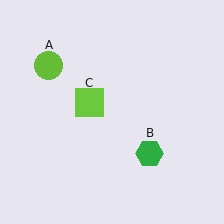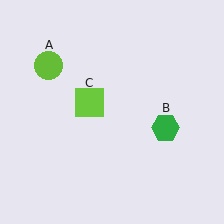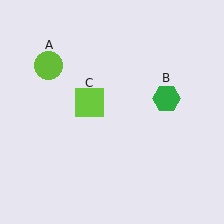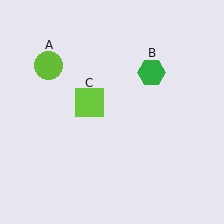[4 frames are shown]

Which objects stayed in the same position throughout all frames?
Lime circle (object A) and lime square (object C) remained stationary.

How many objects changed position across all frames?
1 object changed position: green hexagon (object B).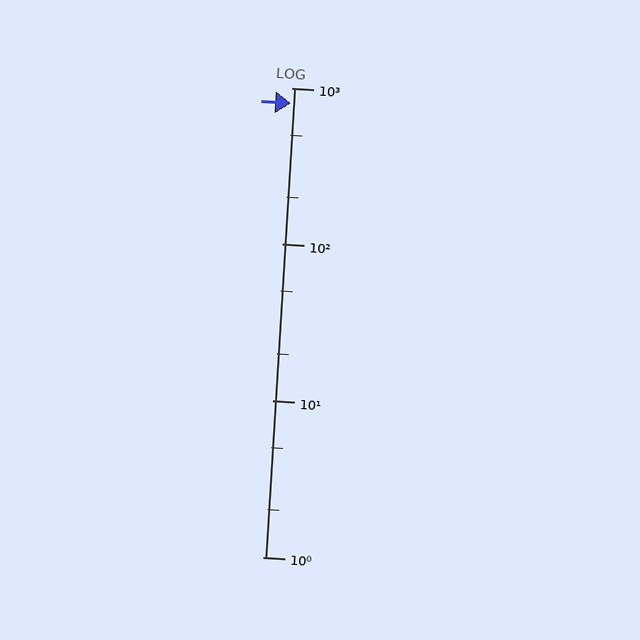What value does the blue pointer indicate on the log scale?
The pointer indicates approximately 800.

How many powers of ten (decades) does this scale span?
The scale spans 3 decades, from 1 to 1000.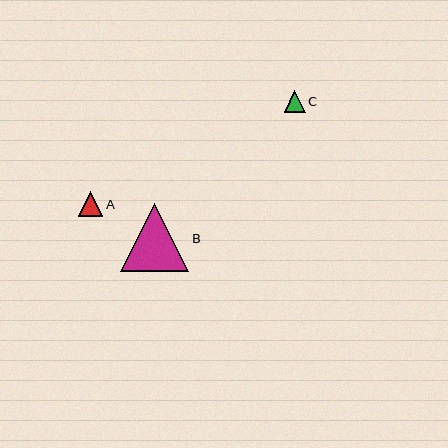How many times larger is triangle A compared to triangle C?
Triangle A is approximately 1.2 times the size of triangle C.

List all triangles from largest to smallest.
From largest to smallest: B, A, C.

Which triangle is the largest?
Triangle B is the largest with a size of approximately 68 pixels.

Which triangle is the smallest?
Triangle C is the smallest with a size of approximately 21 pixels.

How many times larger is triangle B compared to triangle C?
Triangle B is approximately 3.2 times the size of triangle C.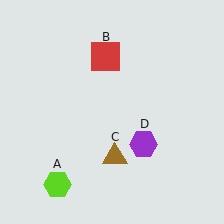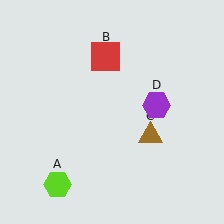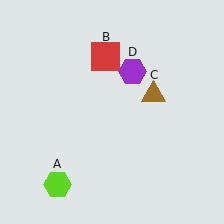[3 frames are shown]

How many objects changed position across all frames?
2 objects changed position: brown triangle (object C), purple hexagon (object D).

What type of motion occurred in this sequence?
The brown triangle (object C), purple hexagon (object D) rotated counterclockwise around the center of the scene.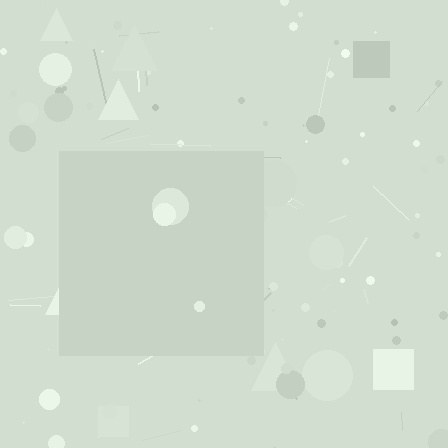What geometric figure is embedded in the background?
A square is embedded in the background.